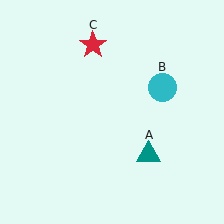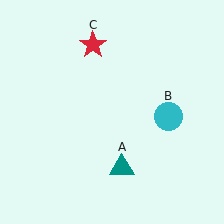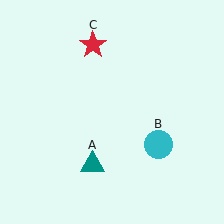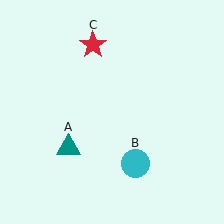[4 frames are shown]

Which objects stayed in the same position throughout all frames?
Red star (object C) remained stationary.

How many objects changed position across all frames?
2 objects changed position: teal triangle (object A), cyan circle (object B).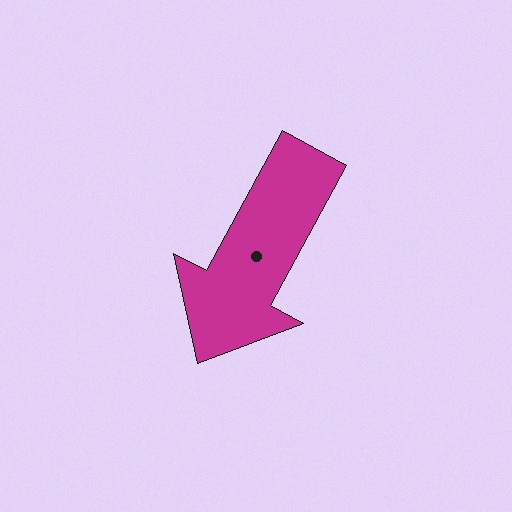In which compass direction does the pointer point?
Southwest.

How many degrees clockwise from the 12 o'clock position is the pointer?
Approximately 209 degrees.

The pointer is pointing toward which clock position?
Roughly 7 o'clock.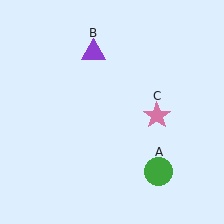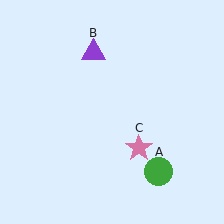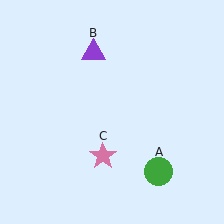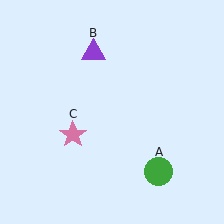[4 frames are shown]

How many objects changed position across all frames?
1 object changed position: pink star (object C).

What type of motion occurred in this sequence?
The pink star (object C) rotated clockwise around the center of the scene.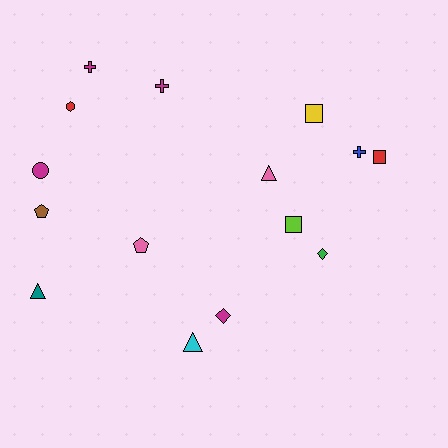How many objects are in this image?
There are 15 objects.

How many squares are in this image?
There are 3 squares.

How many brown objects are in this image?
There is 1 brown object.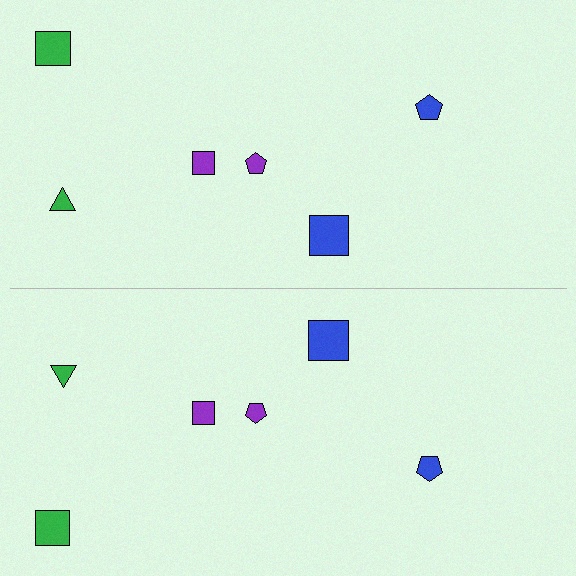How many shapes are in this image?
There are 12 shapes in this image.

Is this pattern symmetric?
Yes, this pattern has bilateral (reflection) symmetry.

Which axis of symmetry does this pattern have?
The pattern has a horizontal axis of symmetry running through the center of the image.